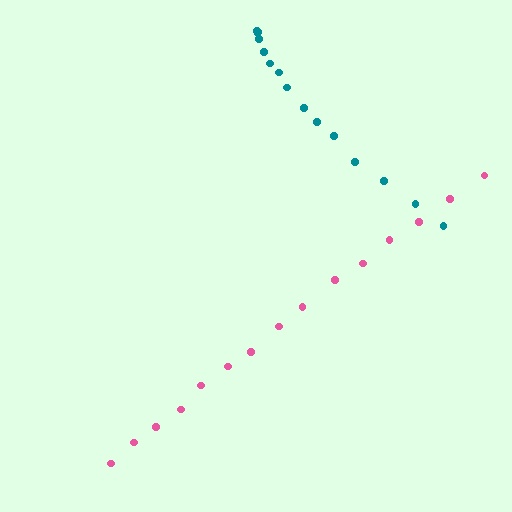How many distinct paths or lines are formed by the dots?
There are 2 distinct paths.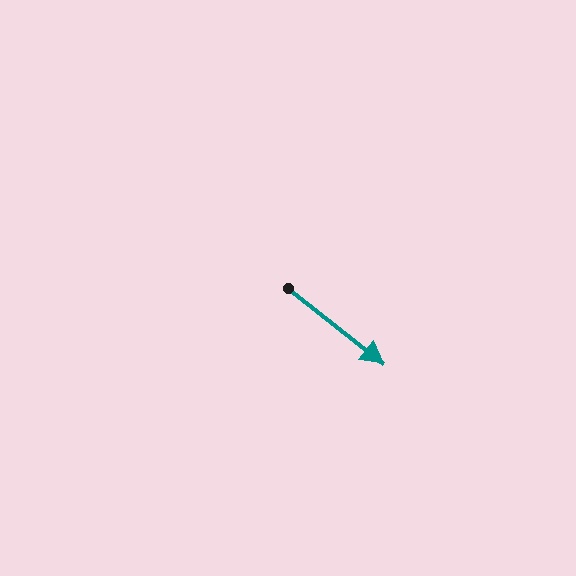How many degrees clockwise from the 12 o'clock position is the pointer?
Approximately 129 degrees.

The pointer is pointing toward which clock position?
Roughly 4 o'clock.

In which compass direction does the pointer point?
Southeast.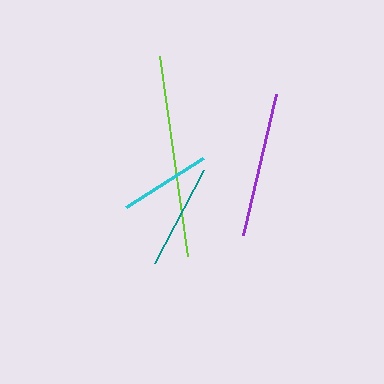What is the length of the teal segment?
The teal segment is approximately 104 pixels long.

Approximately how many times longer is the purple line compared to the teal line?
The purple line is approximately 1.4 times the length of the teal line.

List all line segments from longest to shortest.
From longest to shortest: lime, purple, teal, cyan.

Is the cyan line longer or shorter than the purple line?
The purple line is longer than the cyan line.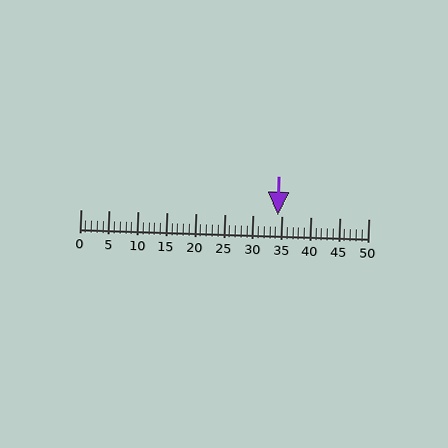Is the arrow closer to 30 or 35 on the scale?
The arrow is closer to 35.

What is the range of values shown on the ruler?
The ruler shows values from 0 to 50.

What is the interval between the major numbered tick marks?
The major tick marks are spaced 5 units apart.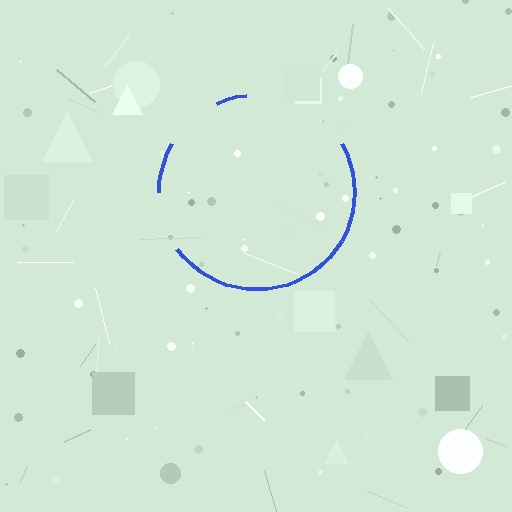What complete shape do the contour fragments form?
The contour fragments form a circle.